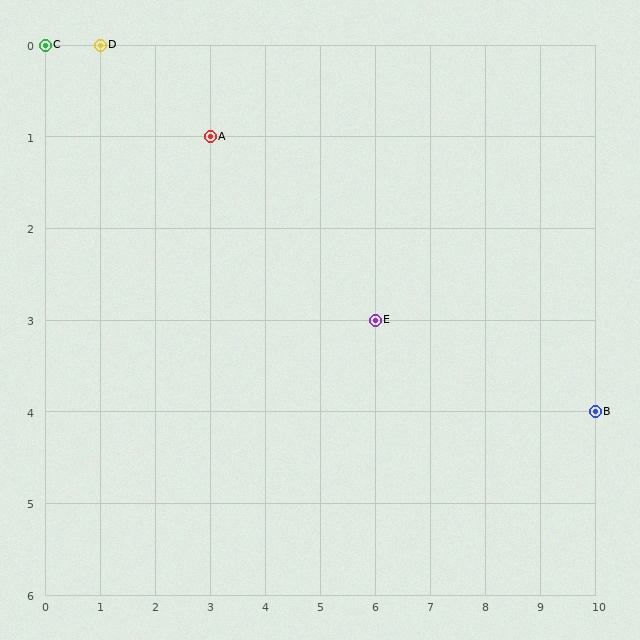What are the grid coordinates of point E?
Point E is at grid coordinates (6, 3).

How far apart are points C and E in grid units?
Points C and E are 6 columns and 3 rows apart (about 6.7 grid units diagonally).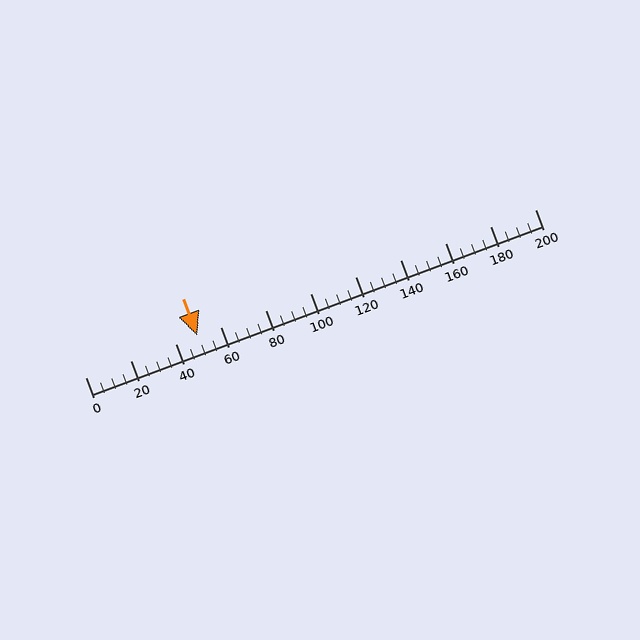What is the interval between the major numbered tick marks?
The major tick marks are spaced 20 units apart.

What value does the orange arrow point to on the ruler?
The orange arrow points to approximately 50.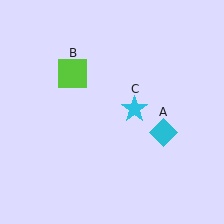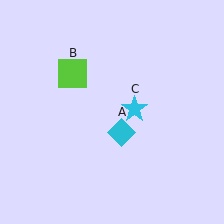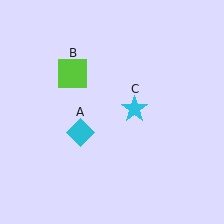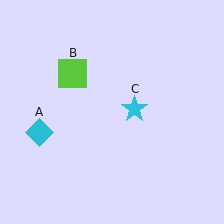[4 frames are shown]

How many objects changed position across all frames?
1 object changed position: cyan diamond (object A).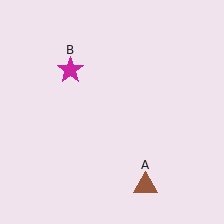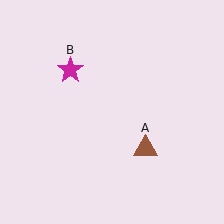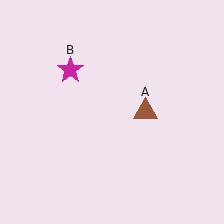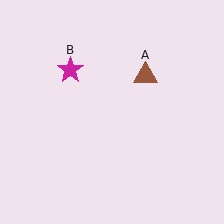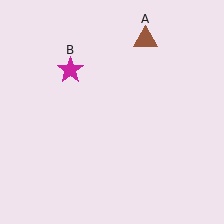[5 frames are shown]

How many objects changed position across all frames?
1 object changed position: brown triangle (object A).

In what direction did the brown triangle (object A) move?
The brown triangle (object A) moved up.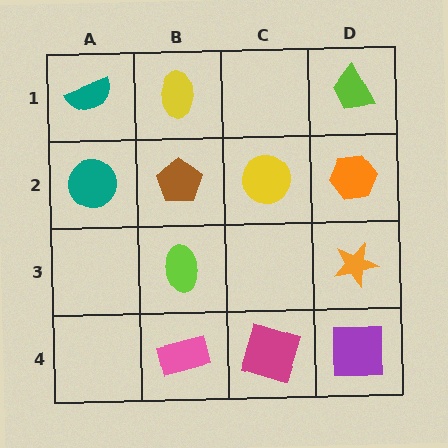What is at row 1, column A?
A teal semicircle.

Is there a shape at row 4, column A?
No, that cell is empty.